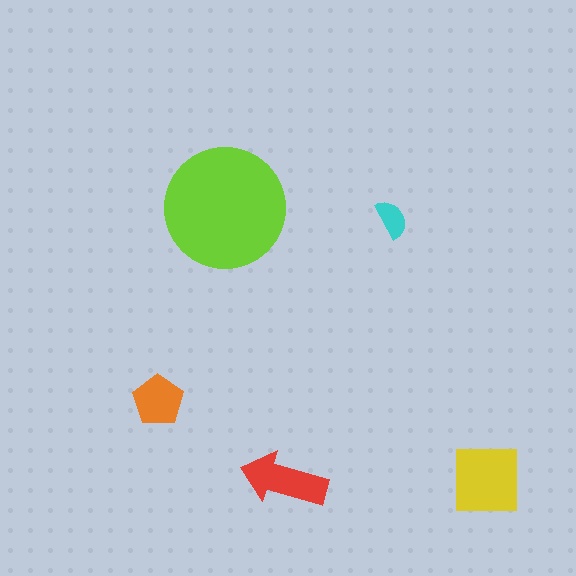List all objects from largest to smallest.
The lime circle, the yellow square, the red arrow, the orange pentagon, the cyan semicircle.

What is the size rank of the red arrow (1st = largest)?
3rd.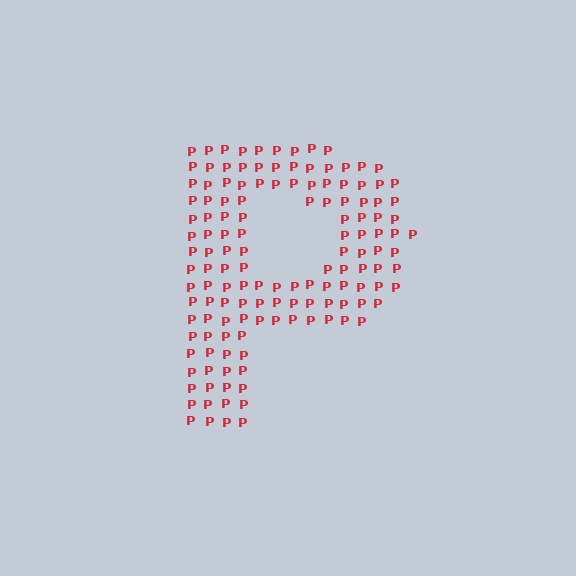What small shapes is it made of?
It is made of small letter P's.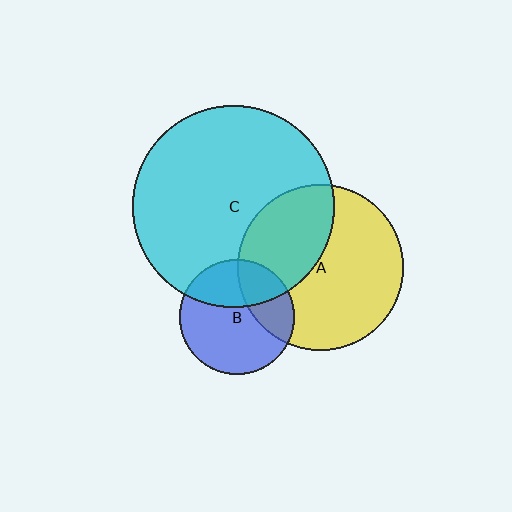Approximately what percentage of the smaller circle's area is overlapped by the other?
Approximately 35%.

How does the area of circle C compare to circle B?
Approximately 3.1 times.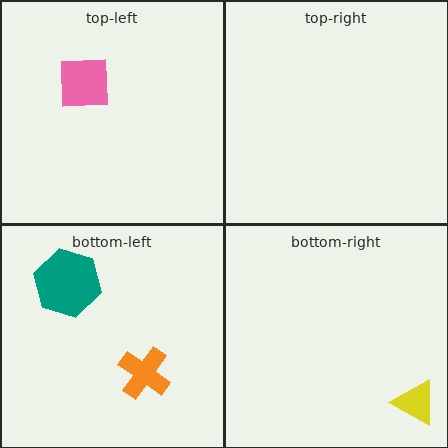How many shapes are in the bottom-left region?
2.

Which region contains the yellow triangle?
The bottom-right region.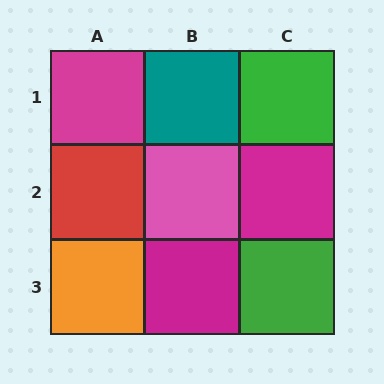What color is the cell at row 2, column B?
Pink.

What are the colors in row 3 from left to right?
Orange, magenta, green.